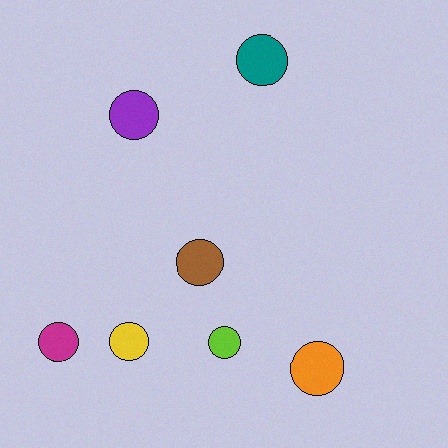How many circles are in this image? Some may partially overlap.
There are 7 circles.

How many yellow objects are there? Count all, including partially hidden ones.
There is 1 yellow object.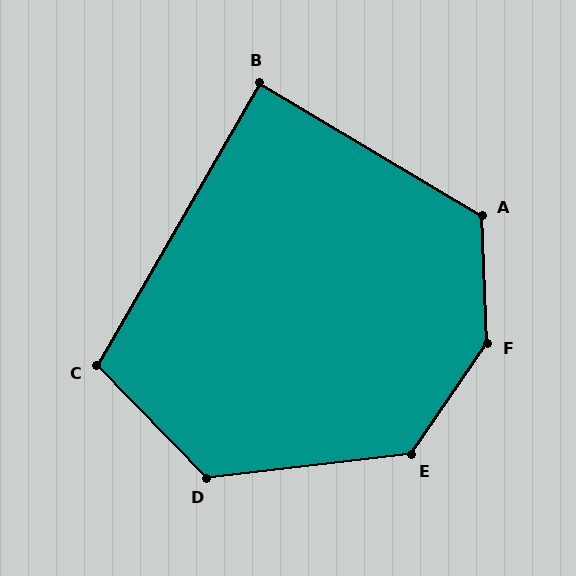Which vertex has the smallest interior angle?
B, at approximately 89 degrees.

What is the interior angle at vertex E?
Approximately 131 degrees (obtuse).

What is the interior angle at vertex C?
Approximately 106 degrees (obtuse).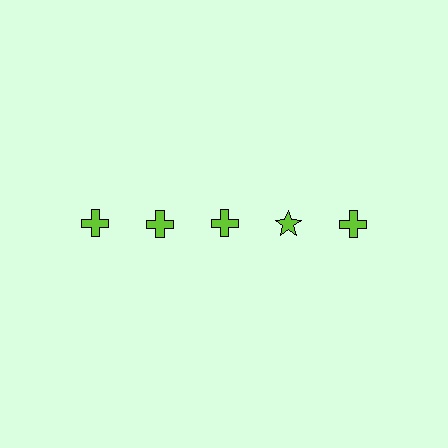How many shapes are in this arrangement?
There are 5 shapes arranged in a grid pattern.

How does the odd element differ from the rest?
It has a different shape: star instead of cross.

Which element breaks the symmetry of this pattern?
The lime star in the top row, second from right column breaks the symmetry. All other shapes are lime crosses.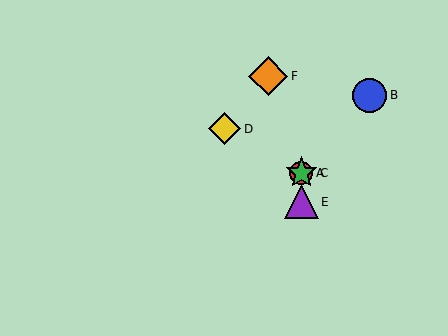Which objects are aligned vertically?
Objects A, C, E are aligned vertically.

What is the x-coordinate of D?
Object D is at x≈225.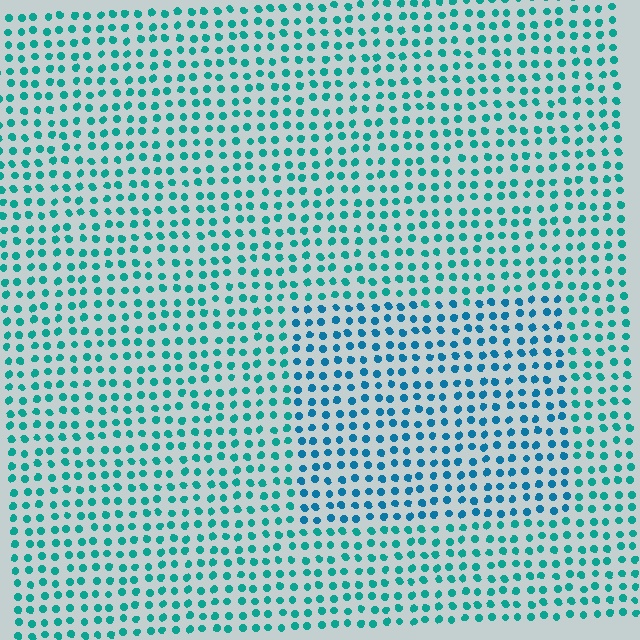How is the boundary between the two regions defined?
The boundary is defined purely by a slight shift in hue (about 26 degrees). Spacing, size, and orientation are identical on both sides.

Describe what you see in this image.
The image is filled with small teal elements in a uniform arrangement. A rectangle-shaped region is visible where the elements are tinted to a slightly different hue, forming a subtle color boundary.